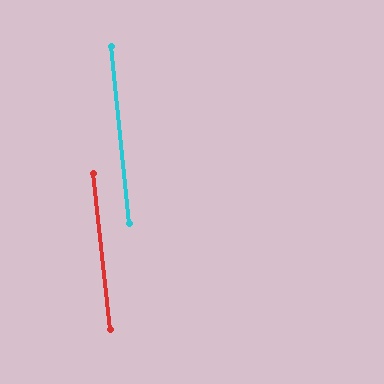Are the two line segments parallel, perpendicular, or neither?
Parallel — their directions differ by only 0.3°.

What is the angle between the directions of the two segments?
Approximately 0 degrees.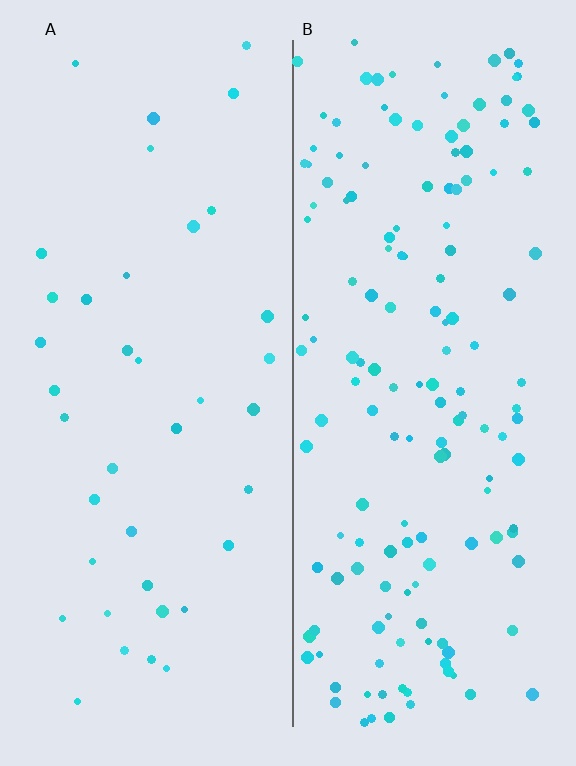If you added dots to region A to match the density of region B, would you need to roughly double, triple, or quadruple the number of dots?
Approximately quadruple.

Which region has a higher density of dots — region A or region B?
B (the right).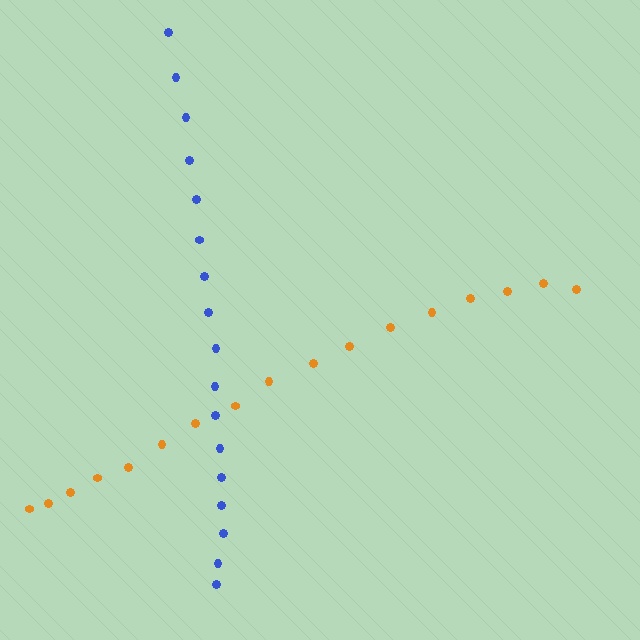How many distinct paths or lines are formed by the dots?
There are 2 distinct paths.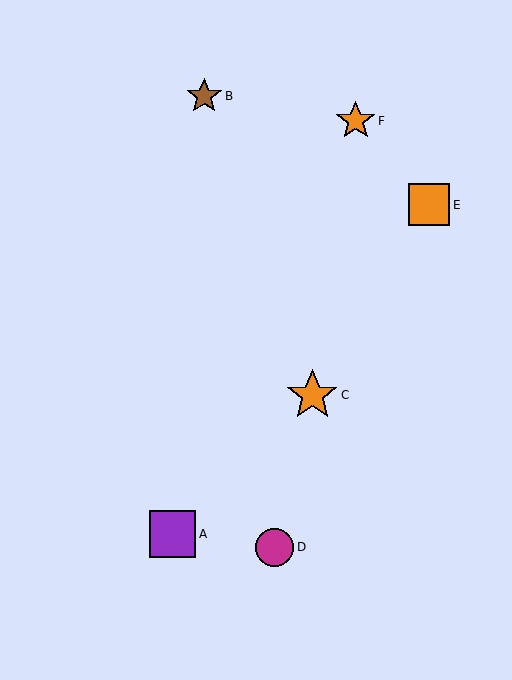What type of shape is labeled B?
Shape B is a brown star.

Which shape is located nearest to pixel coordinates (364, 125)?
The orange star (labeled F) at (356, 121) is nearest to that location.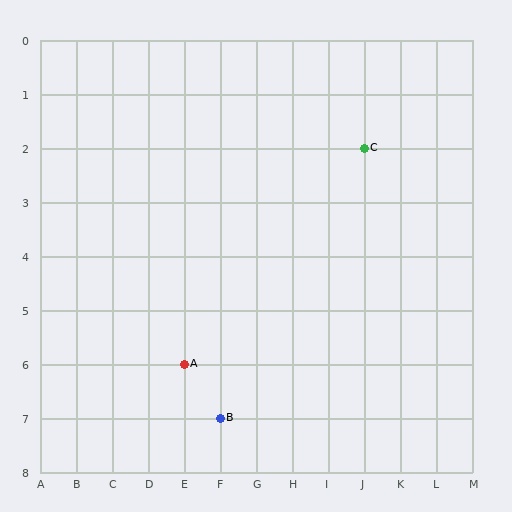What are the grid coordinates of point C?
Point C is at grid coordinates (J, 2).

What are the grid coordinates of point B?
Point B is at grid coordinates (F, 7).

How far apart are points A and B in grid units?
Points A and B are 1 column and 1 row apart (about 1.4 grid units diagonally).